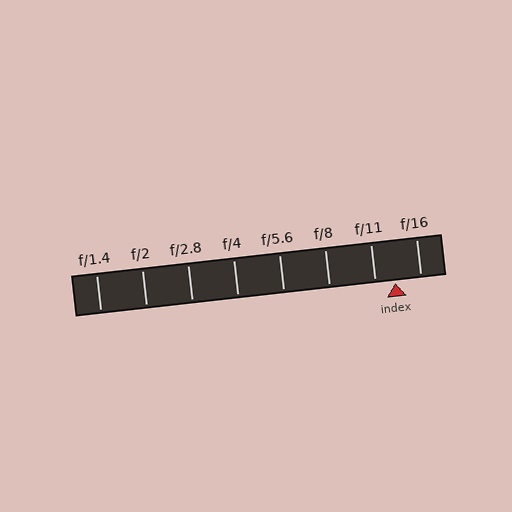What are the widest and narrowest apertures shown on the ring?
The widest aperture shown is f/1.4 and the narrowest is f/16.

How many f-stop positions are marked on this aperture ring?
There are 8 f-stop positions marked.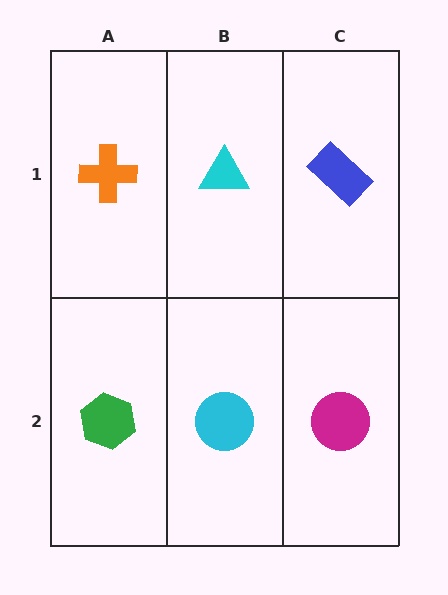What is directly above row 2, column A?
An orange cross.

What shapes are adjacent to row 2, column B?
A cyan triangle (row 1, column B), a green hexagon (row 2, column A), a magenta circle (row 2, column C).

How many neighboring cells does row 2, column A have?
2.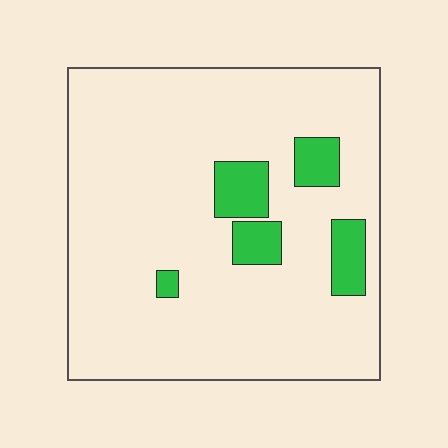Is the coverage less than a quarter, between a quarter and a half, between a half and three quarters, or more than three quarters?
Less than a quarter.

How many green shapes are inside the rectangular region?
5.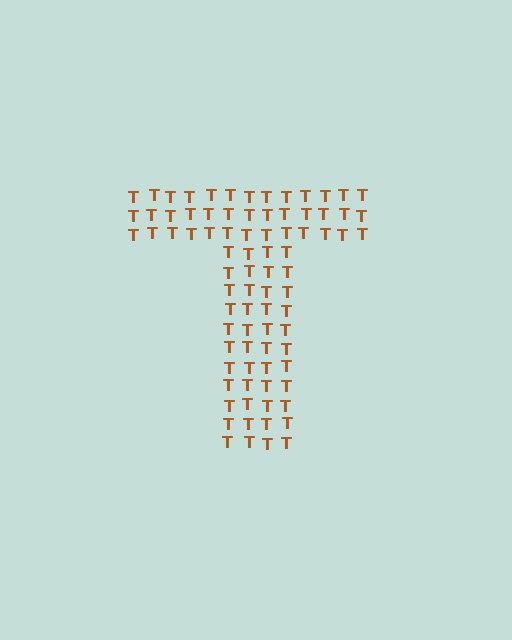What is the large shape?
The large shape is the letter T.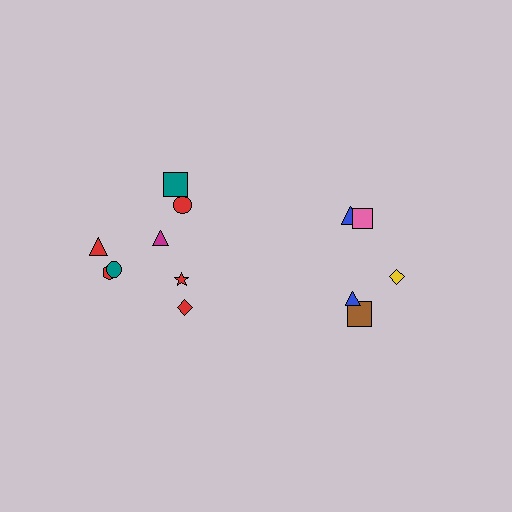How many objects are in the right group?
There are 5 objects.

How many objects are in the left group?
There are 8 objects.